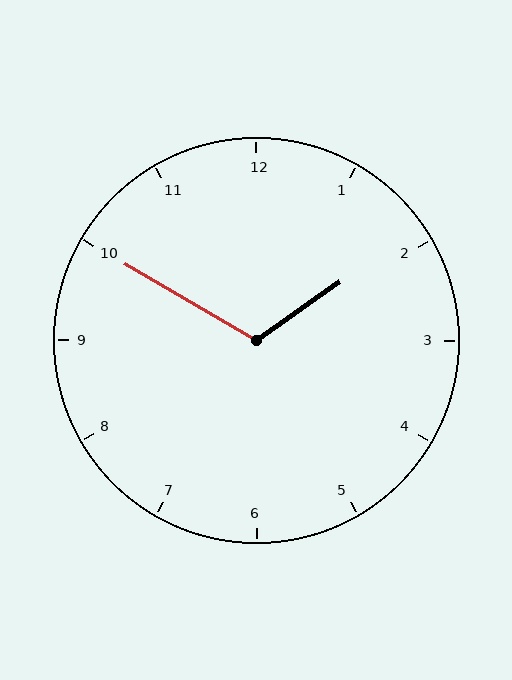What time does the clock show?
1:50.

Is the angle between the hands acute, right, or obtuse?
It is obtuse.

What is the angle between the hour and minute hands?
Approximately 115 degrees.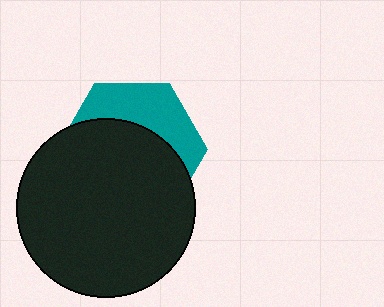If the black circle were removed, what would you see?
You would see the complete teal hexagon.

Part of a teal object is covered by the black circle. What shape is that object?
It is a hexagon.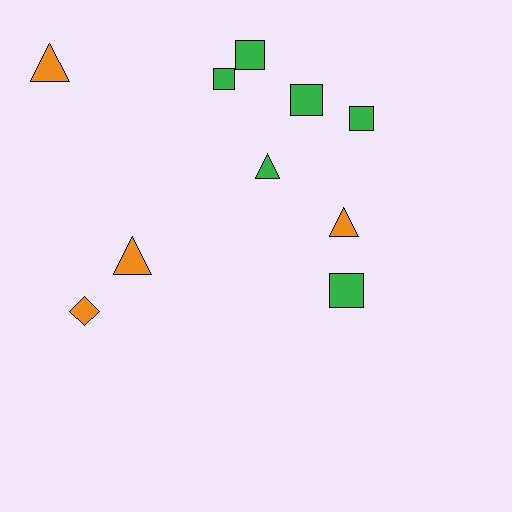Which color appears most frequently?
Green, with 6 objects.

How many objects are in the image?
There are 10 objects.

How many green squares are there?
There are 5 green squares.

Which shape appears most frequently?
Square, with 5 objects.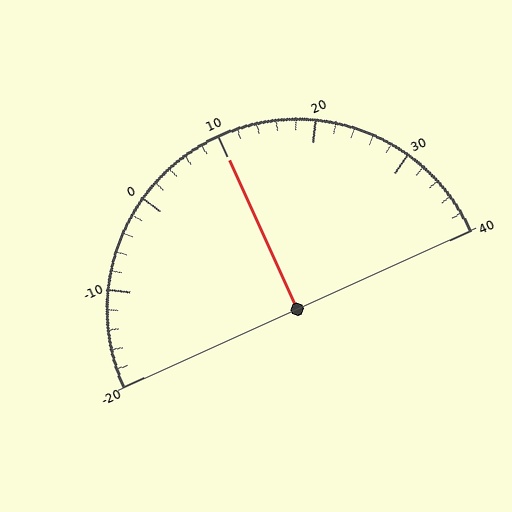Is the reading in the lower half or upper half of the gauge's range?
The reading is in the upper half of the range (-20 to 40).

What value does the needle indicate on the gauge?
The needle indicates approximately 10.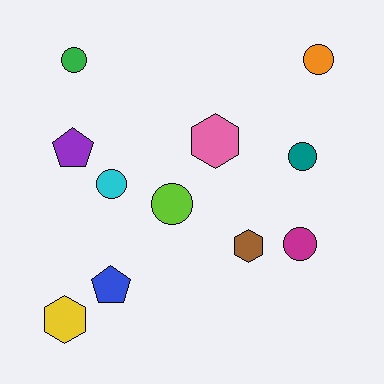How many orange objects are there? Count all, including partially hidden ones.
There is 1 orange object.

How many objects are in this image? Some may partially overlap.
There are 11 objects.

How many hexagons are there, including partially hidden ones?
There are 3 hexagons.